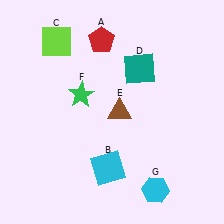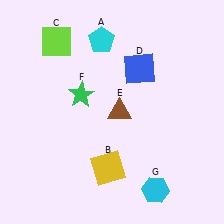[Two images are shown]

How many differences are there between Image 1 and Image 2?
There are 3 differences between the two images.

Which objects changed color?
A changed from red to cyan. B changed from cyan to yellow. D changed from teal to blue.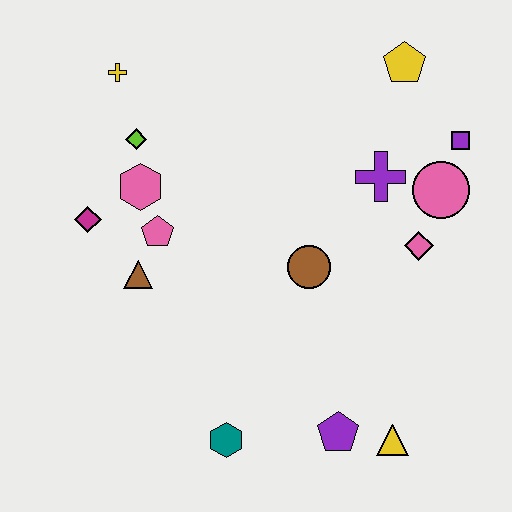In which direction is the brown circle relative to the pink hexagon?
The brown circle is to the right of the pink hexagon.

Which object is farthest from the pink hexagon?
The yellow triangle is farthest from the pink hexagon.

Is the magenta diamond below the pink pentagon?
No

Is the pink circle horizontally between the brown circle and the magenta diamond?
No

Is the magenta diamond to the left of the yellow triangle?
Yes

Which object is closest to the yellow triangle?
The purple pentagon is closest to the yellow triangle.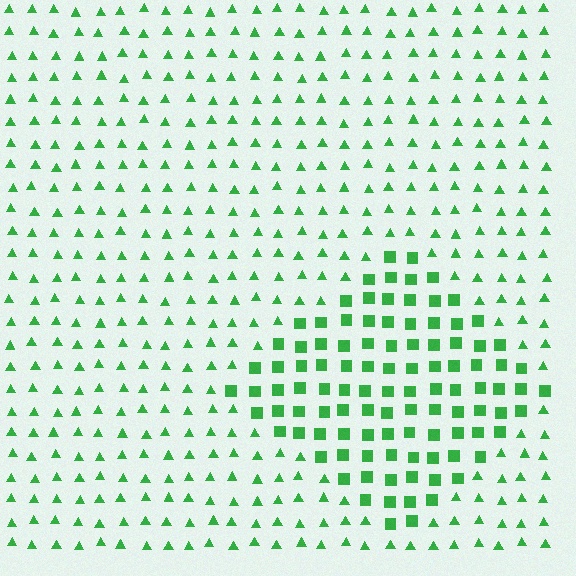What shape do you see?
I see a diamond.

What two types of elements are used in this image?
The image uses squares inside the diamond region and triangles outside it.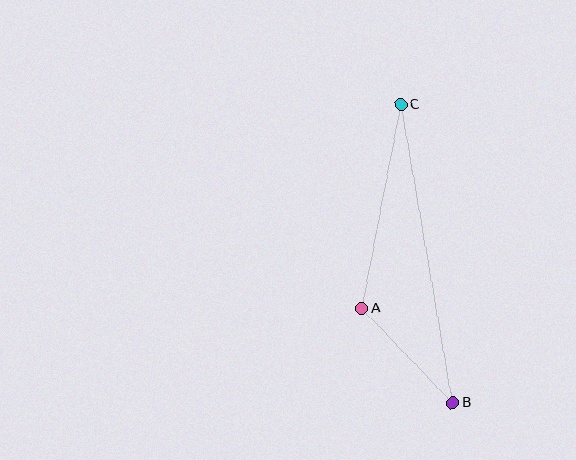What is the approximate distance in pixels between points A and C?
The distance between A and C is approximately 207 pixels.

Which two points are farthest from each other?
Points B and C are farthest from each other.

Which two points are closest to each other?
Points A and B are closest to each other.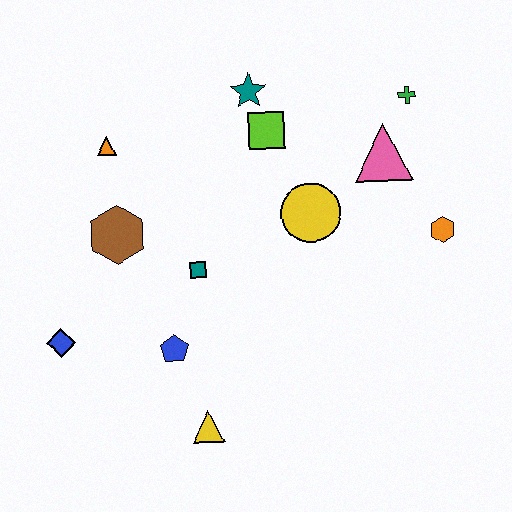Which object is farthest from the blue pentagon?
The green cross is farthest from the blue pentagon.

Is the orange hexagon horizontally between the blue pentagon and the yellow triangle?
No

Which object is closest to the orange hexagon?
The pink triangle is closest to the orange hexagon.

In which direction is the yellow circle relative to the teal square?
The yellow circle is to the right of the teal square.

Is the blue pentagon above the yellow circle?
No